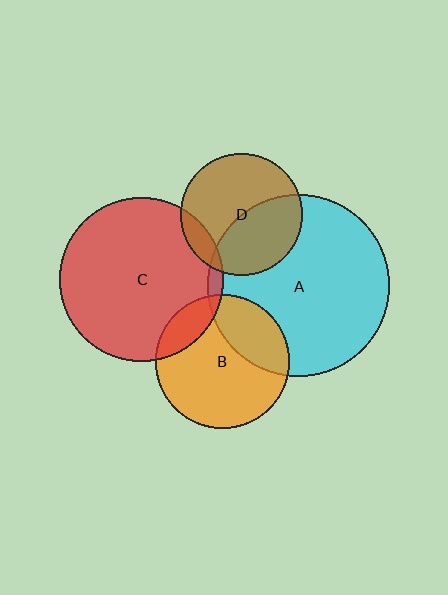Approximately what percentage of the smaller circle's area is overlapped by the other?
Approximately 30%.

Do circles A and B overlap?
Yes.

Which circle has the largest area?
Circle A (cyan).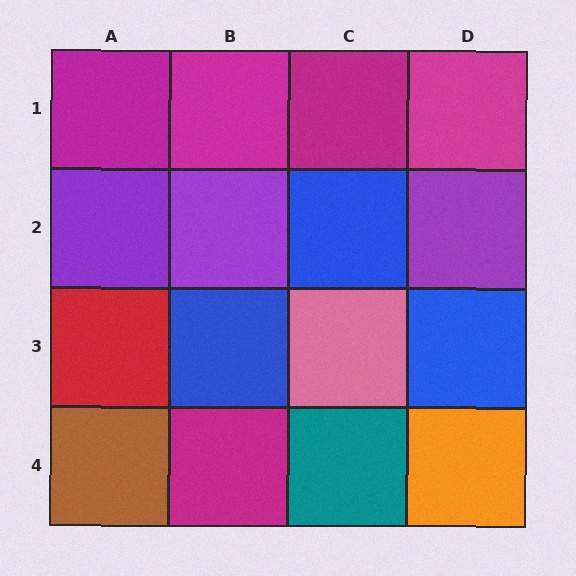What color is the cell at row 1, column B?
Magenta.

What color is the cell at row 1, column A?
Magenta.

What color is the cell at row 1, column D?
Magenta.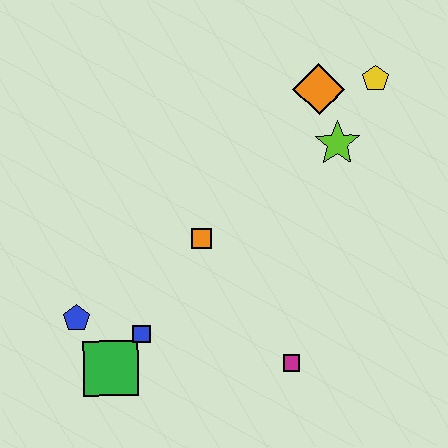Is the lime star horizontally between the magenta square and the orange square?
No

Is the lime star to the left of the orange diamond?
No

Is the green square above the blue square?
No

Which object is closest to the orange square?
The blue square is closest to the orange square.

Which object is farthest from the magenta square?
The yellow pentagon is farthest from the magenta square.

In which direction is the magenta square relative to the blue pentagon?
The magenta square is to the right of the blue pentagon.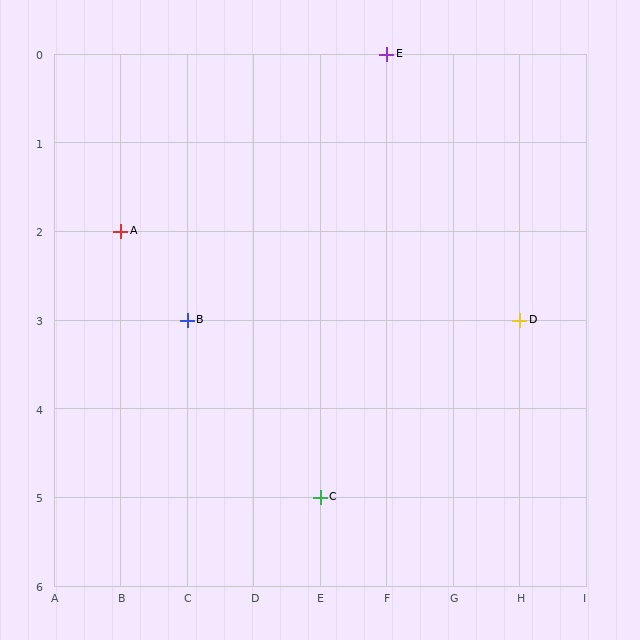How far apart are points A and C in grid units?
Points A and C are 3 columns and 3 rows apart (about 4.2 grid units diagonally).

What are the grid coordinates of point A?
Point A is at grid coordinates (B, 2).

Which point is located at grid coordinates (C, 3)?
Point B is at (C, 3).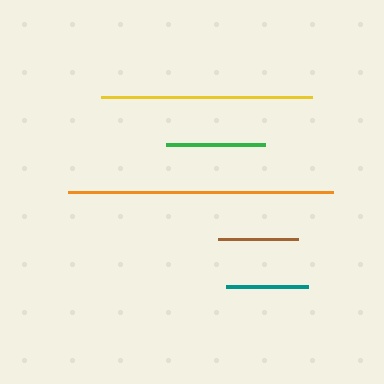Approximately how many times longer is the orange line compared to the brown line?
The orange line is approximately 3.3 times the length of the brown line.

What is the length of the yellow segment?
The yellow segment is approximately 212 pixels long.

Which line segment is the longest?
The orange line is the longest at approximately 265 pixels.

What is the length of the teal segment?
The teal segment is approximately 82 pixels long.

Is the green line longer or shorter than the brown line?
The green line is longer than the brown line.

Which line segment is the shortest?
The brown line is the shortest at approximately 80 pixels.